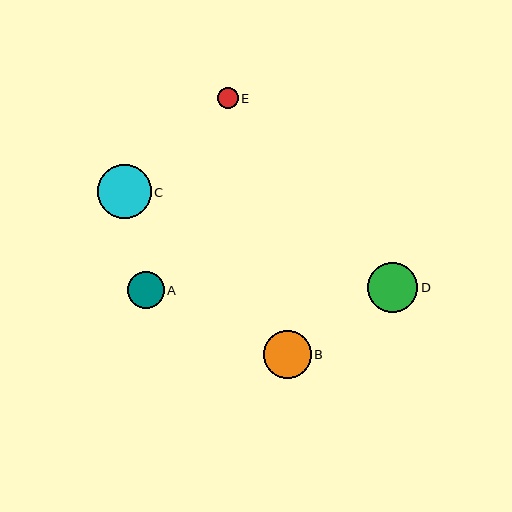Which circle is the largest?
Circle C is the largest with a size of approximately 54 pixels.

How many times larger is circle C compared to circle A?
Circle C is approximately 1.4 times the size of circle A.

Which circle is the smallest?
Circle E is the smallest with a size of approximately 21 pixels.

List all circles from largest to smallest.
From largest to smallest: C, D, B, A, E.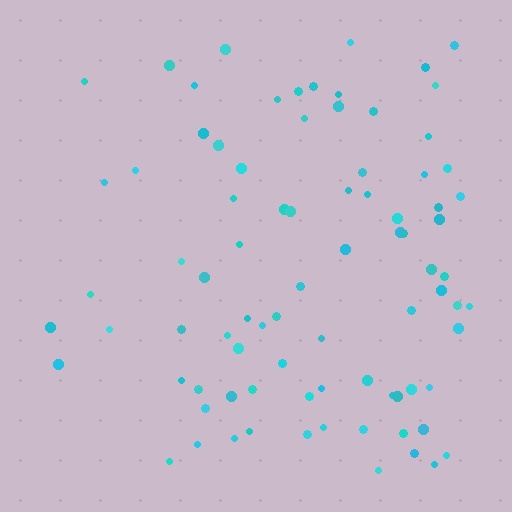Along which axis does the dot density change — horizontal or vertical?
Horizontal.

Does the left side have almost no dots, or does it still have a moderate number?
Still a moderate number, just noticeably fewer than the right.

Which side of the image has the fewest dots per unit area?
The left.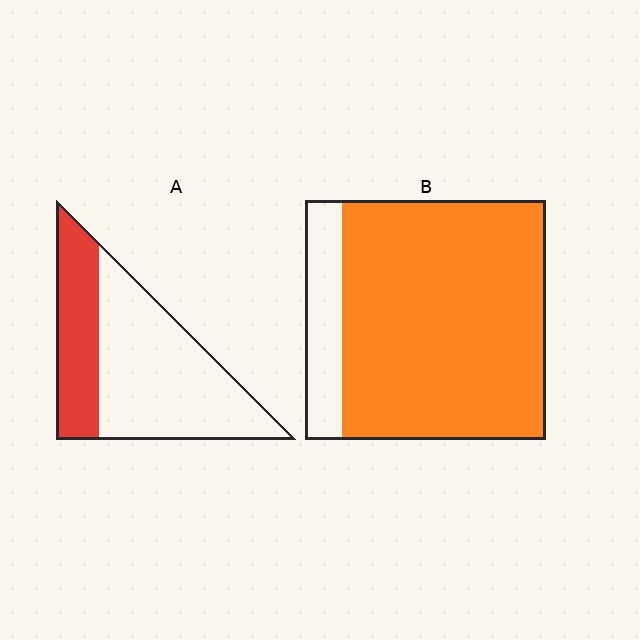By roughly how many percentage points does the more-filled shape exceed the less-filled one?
By roughly 50 percentage points (B over A).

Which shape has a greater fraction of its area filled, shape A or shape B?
Shape B.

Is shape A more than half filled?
No.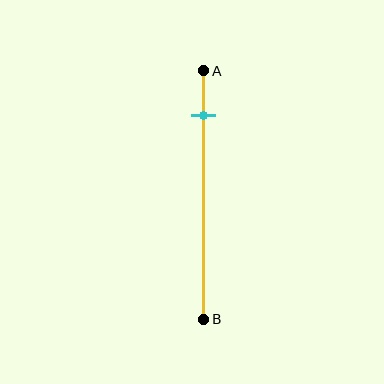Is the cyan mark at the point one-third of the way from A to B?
No, the mark is at about 20% from A, not at the 33% one-third point.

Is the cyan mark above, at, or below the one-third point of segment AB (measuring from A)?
The cyan mark is above the one-third point of segment AB.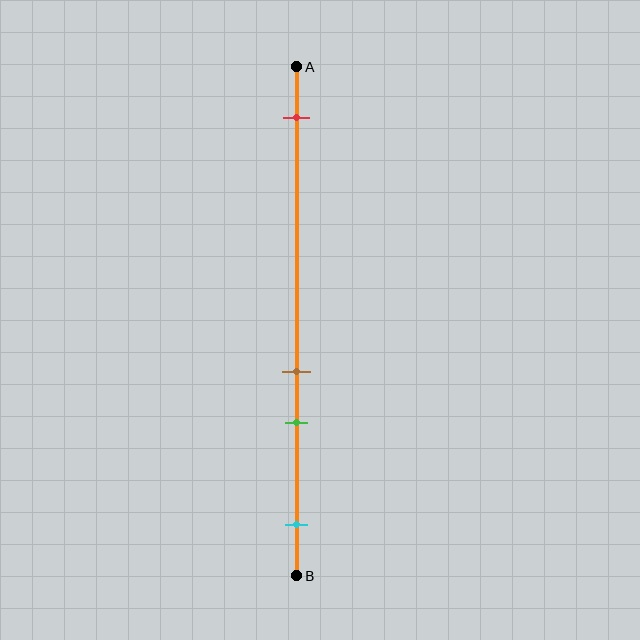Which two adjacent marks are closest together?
The brown and green marks are the closest adjacent pair.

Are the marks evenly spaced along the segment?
No, the marks are not evenly spaced.